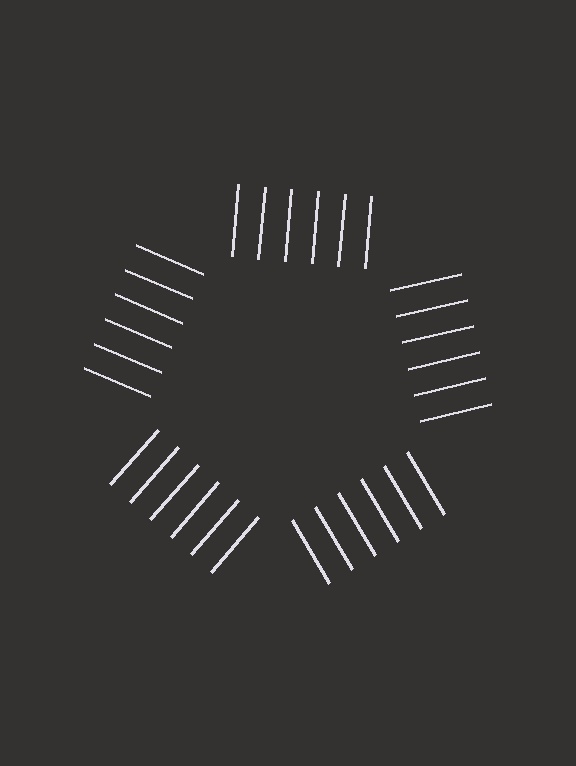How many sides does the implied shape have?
5 sides — the line-ends trace a pentagon.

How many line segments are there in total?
30 — 6 along each of the 5 edges.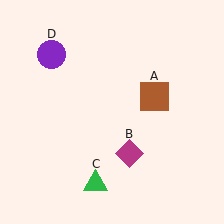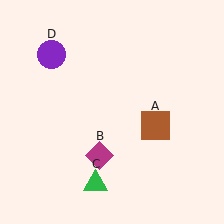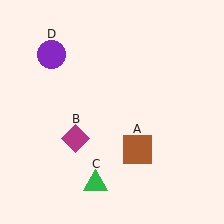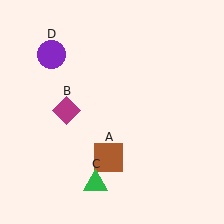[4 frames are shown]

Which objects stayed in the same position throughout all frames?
Green triangle (object C) and purple circle (object D) remained stationary.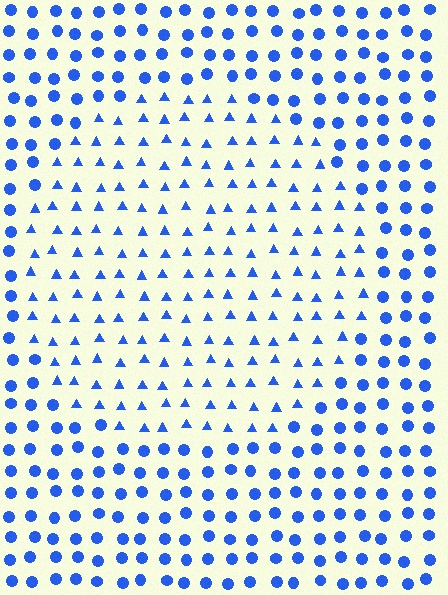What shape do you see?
I see a circle.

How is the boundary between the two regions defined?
The boundary is defined by a change in element shape: triangles inside vs. circles outside. All elements share the same color and spacing.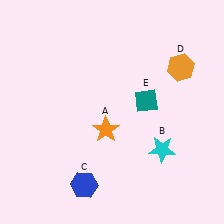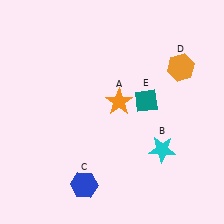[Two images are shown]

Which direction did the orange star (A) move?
The orange star (A) moved up.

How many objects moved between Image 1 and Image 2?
1 object moved between the two images.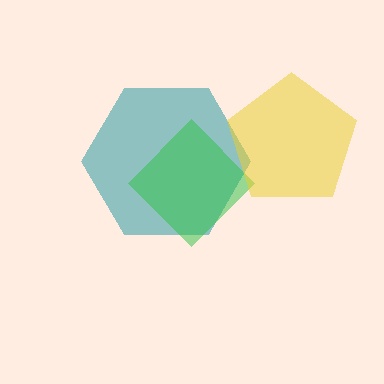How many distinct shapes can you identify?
There are 3 distinct shapes: a teal hexagon, a green diamond, a yellow pentagon.